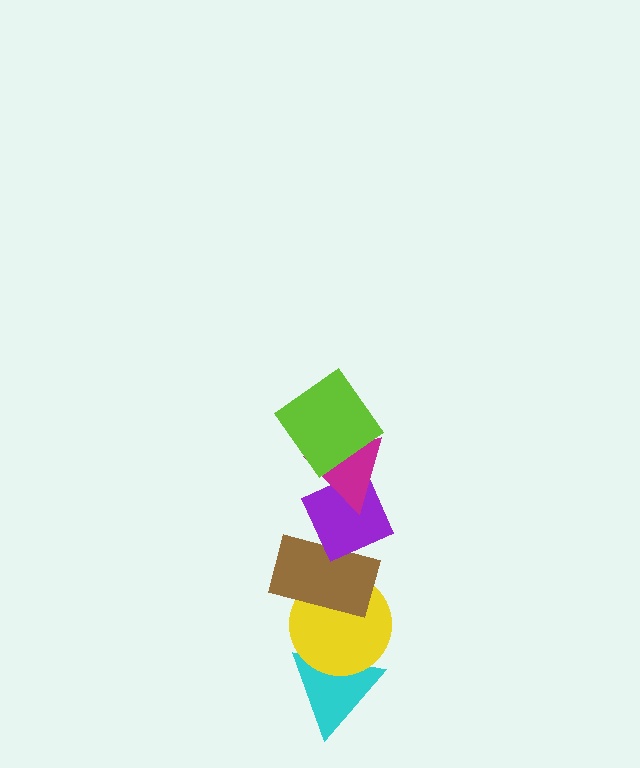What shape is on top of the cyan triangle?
The yellow circle is on top of the cyan triangle.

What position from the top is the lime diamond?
The lime diamond is 1st from the top.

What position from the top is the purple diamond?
The purple diamond is 3rd from the top.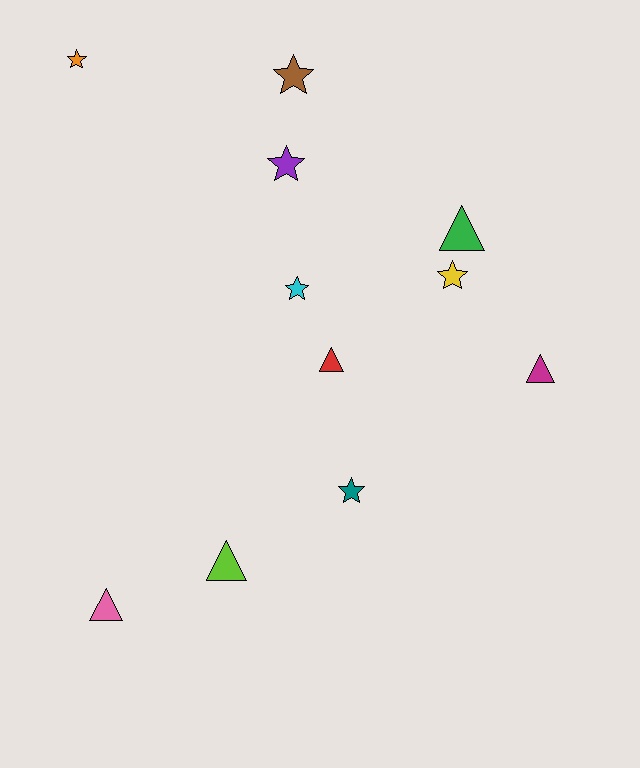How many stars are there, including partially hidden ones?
There are 6 stars.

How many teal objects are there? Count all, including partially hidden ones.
There is 1 teal object.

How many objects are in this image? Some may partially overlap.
There are 11 objects.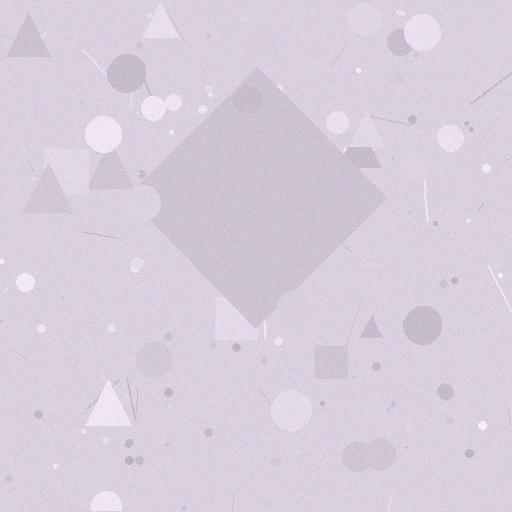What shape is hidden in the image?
A diamond is hidden in the image.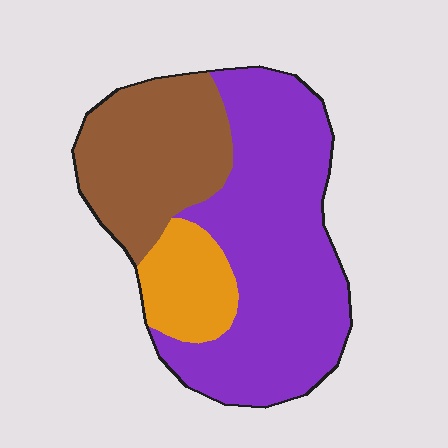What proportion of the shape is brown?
Brown takes up about one third (1/3) of the shape.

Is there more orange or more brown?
Brown.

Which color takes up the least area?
Orange, at roughly 15%.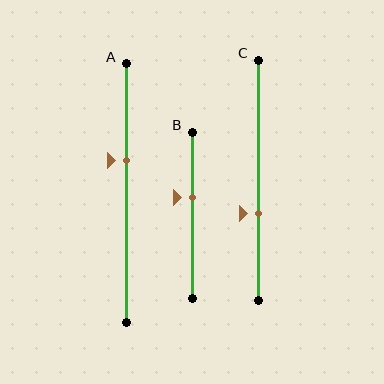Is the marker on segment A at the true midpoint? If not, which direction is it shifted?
No, the marker on segment A is shifted upward by about 13% of the segment length.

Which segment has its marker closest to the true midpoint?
Segment B has its marker closest to the true midpoint.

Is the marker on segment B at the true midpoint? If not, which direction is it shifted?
No, the marker on segment B is shifted upward by about 11% of the segment length.